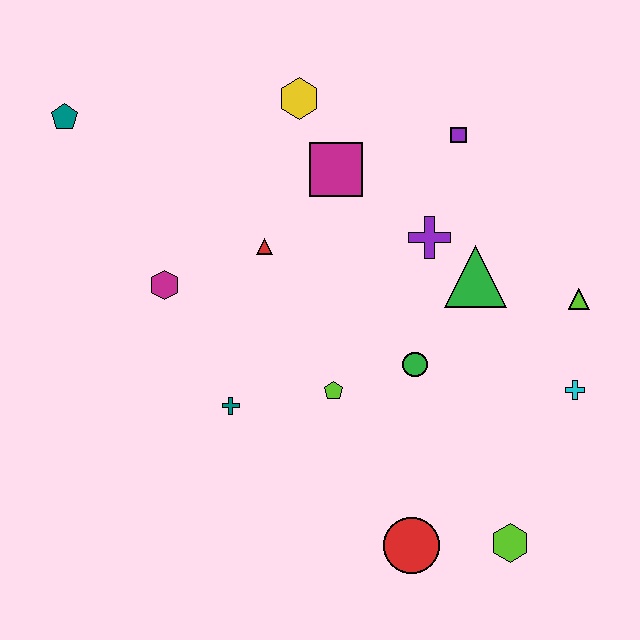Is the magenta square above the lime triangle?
Yes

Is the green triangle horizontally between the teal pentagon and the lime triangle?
Yes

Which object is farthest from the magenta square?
The lime hexagon is farthest from the magenta square.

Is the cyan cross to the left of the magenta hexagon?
No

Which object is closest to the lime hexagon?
The red circle is closest to the lime hexagon.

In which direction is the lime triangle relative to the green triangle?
The lime triangle is to the right of the green triangle.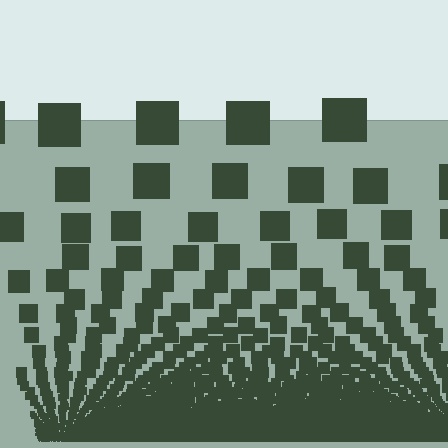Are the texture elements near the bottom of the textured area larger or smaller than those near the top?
Smaller. The gradient is inverted — elements near the bottom are smaller and denser.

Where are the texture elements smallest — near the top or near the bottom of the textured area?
Near the bottom.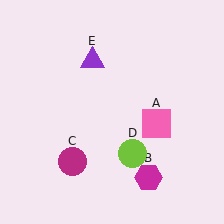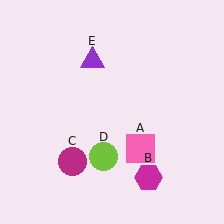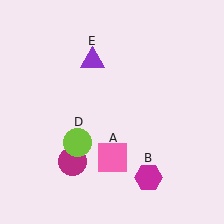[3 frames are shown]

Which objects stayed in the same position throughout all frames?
Magenta hexagon (object B) and magenta circle (object C) and purple triangle (object E) remained stationary.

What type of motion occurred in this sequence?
The pink square (object A), lime circle (object D) rotated clockwise around the center of the scene.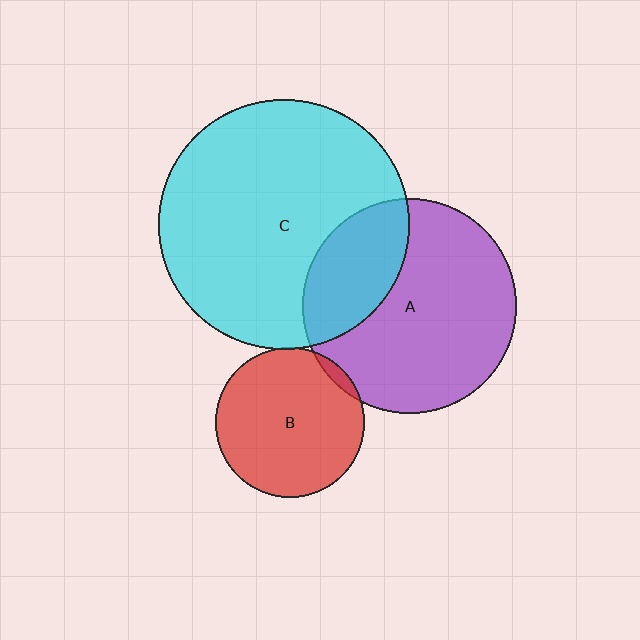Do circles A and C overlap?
Yes.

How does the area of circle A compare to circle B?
Approximately 2.1 times.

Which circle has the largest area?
Circle C (cyan).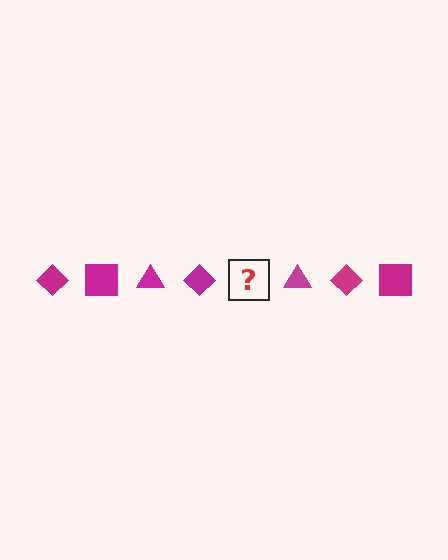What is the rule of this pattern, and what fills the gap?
The rule is that the pattern cycles through diamond, square, triangle shapes in magenta. The gap should be filled with a magenta square.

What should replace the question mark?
The question mark should be replaced with a magenta square.